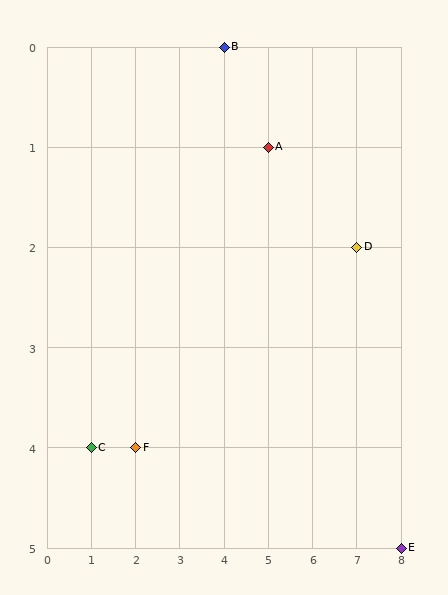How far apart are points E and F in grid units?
Points E and F are 6 columns and 1 row apart (about 6.1 grid units diagonally).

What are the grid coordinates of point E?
Point E is at grid coordinates (8, 5).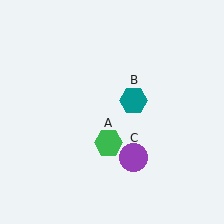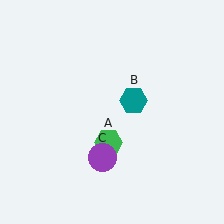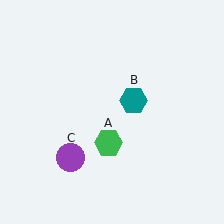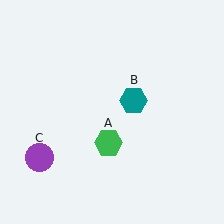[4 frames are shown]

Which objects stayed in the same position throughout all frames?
Green hexagon (object A) and teal hexagon (object B) remained stationary.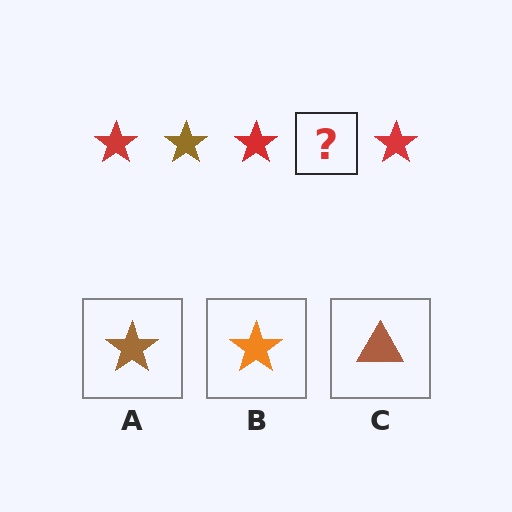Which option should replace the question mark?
Option A.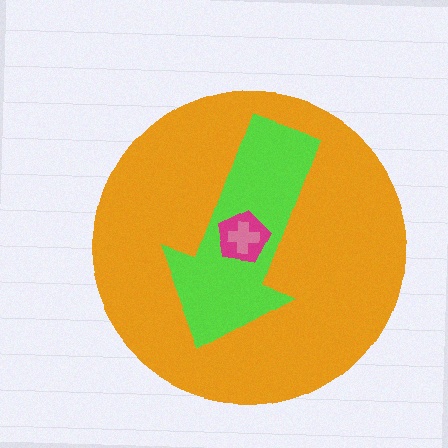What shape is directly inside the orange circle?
The lime arrow.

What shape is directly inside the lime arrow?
The magenta pentagon.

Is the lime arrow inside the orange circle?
Yes.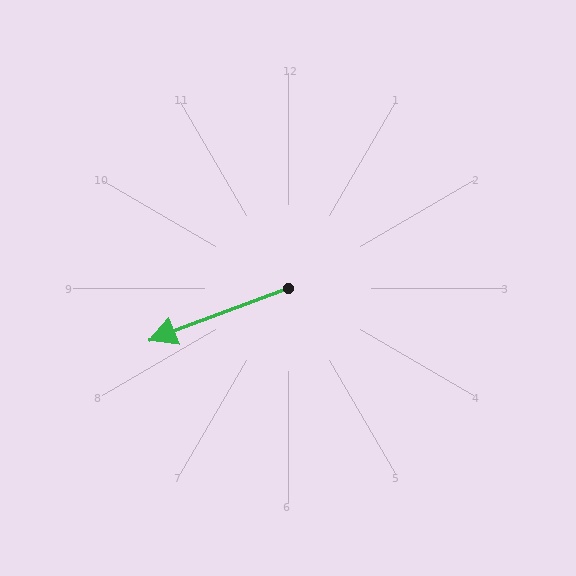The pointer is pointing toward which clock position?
Roughly 8 o'clock.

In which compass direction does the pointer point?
West.